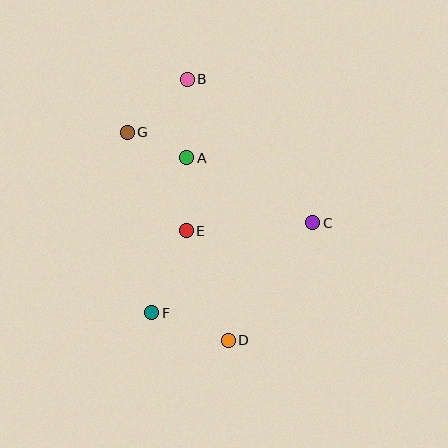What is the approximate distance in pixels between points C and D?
The distance between C and D is approximately 145 pixels.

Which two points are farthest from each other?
Points B and D are farthest from each other.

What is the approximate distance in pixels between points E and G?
The distance between E and G is approximately 115 pixels.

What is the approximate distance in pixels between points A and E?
The distance between A and E is approximately 73 pixels.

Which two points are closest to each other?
Points A and G are closest to each other.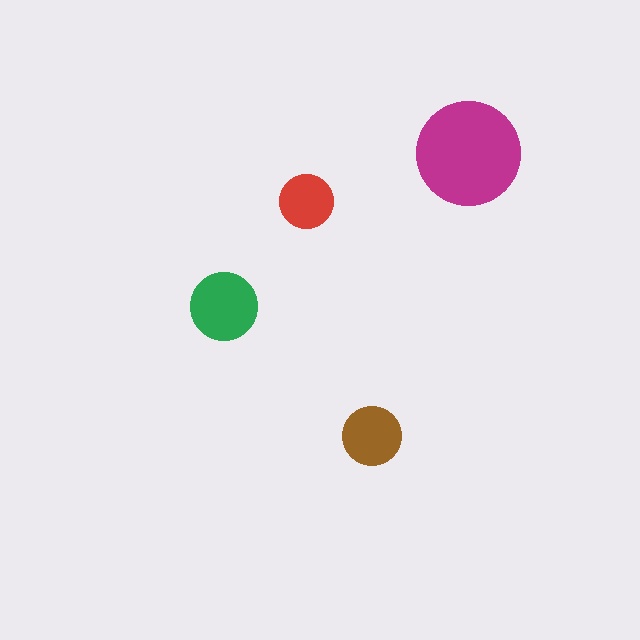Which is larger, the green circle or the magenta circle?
The magenta one.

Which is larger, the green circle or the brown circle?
The green one.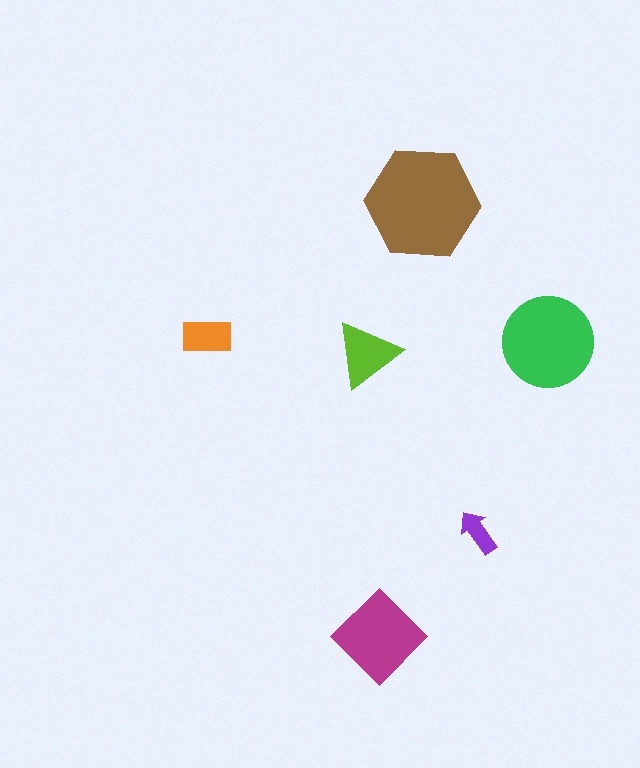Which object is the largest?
The brown hexagon.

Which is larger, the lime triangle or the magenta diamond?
The magenta diamond.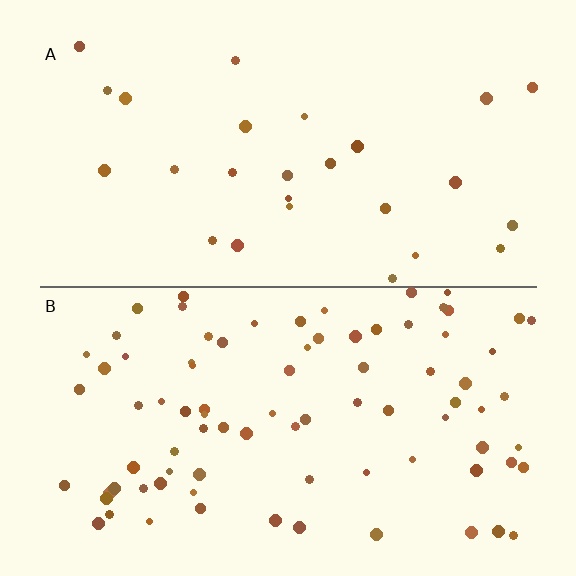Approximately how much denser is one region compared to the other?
Approximately 3.2× — region B over region A.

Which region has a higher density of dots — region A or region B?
B (the bottom).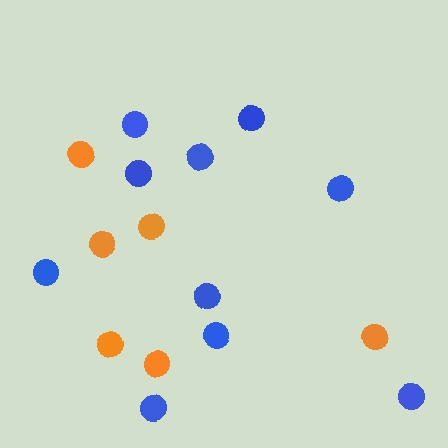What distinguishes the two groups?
There are 2 groups: one group of blue circles (10) and one group of orange circles (6).